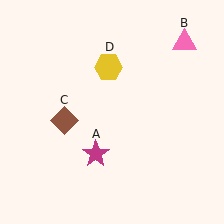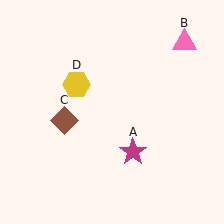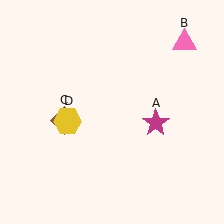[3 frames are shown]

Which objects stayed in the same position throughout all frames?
Pink triangle (object B) and brown diamond (object C) remained stationary.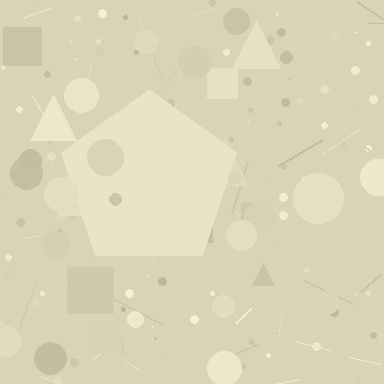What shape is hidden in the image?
A pentagon is hidden in the image.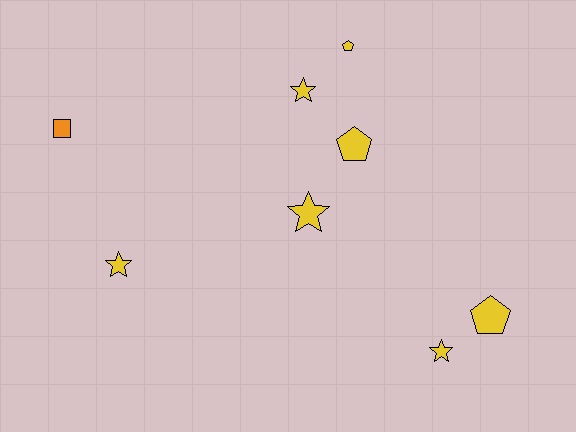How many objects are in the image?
There are 8 objects.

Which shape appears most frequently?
Star, with 4 objects.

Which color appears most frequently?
Yellow, with 7 objects.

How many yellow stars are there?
There are 4 yellow stars.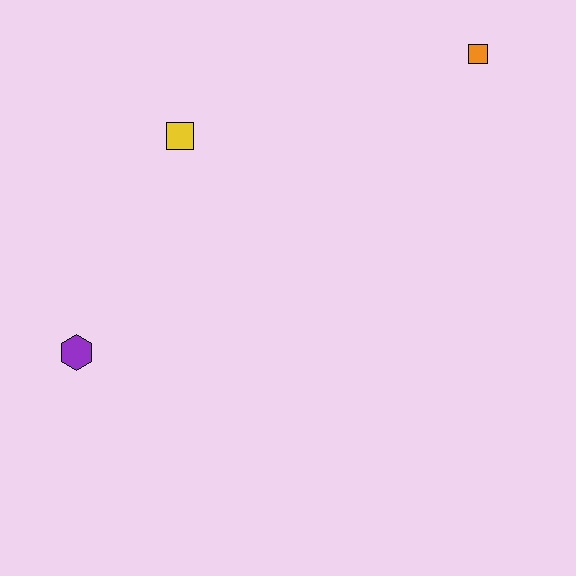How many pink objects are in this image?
There are no pink objects.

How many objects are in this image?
There are 3 objects.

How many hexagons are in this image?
There is 1 hexagon.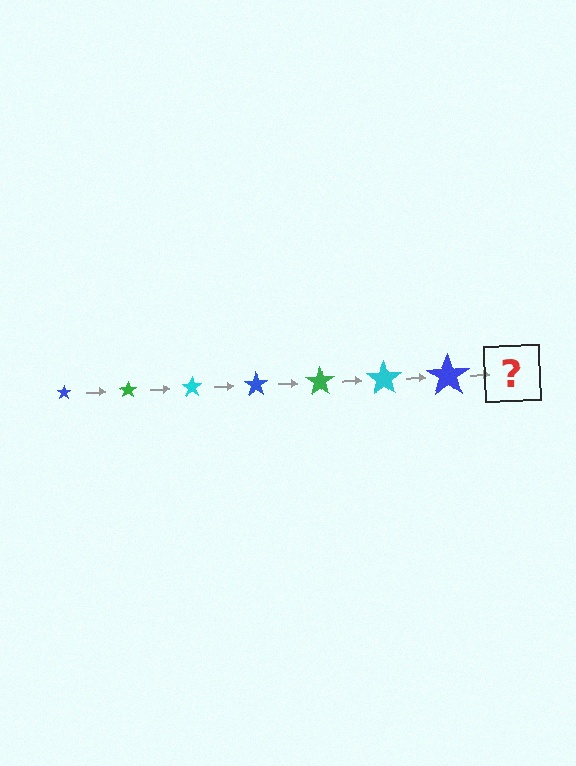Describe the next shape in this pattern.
It should be a green star, larger than the previous one.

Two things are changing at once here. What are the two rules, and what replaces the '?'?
The two rules are that the star grows larger each step and the color cycles through blue, green, and cyan. The '?' should be a green star, larger than the previous one.